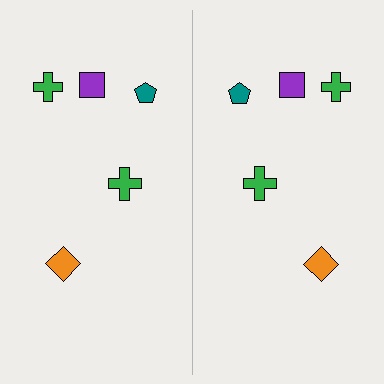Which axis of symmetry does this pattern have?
The pattern has a vertical axis of symmetry running through the center of the image.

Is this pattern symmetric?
Yes, this pattern has bilateral (reflection) symmetry.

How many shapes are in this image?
There are 10 shapes in this image.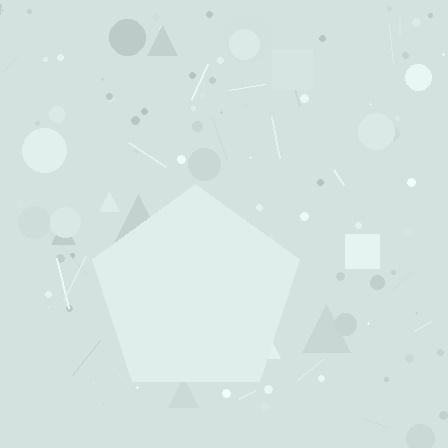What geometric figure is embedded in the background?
A pentagon is embedded in the background.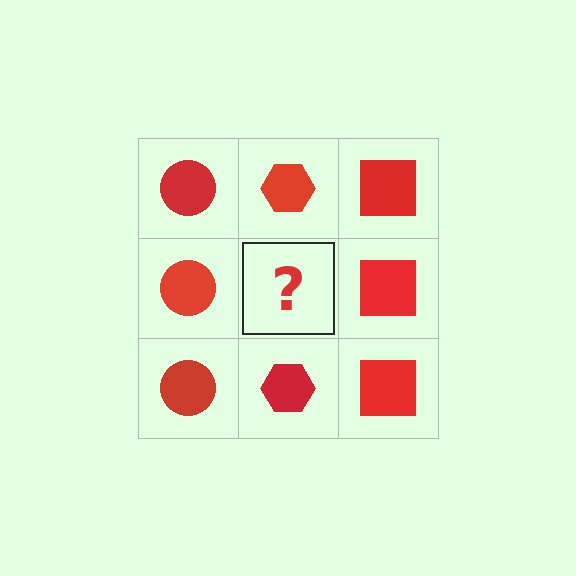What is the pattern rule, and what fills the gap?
The rule is that each column has a consistent shape. The gap should be filled with a red hexagon.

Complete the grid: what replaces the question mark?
The question mark should be replaced with a red hexagon.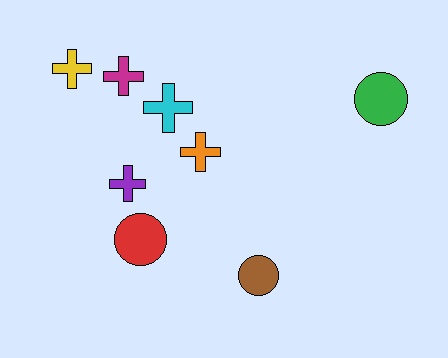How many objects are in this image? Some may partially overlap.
There are 8 objects.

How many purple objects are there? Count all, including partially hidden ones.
There is 1 purple object.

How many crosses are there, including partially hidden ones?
There are 5 crosses.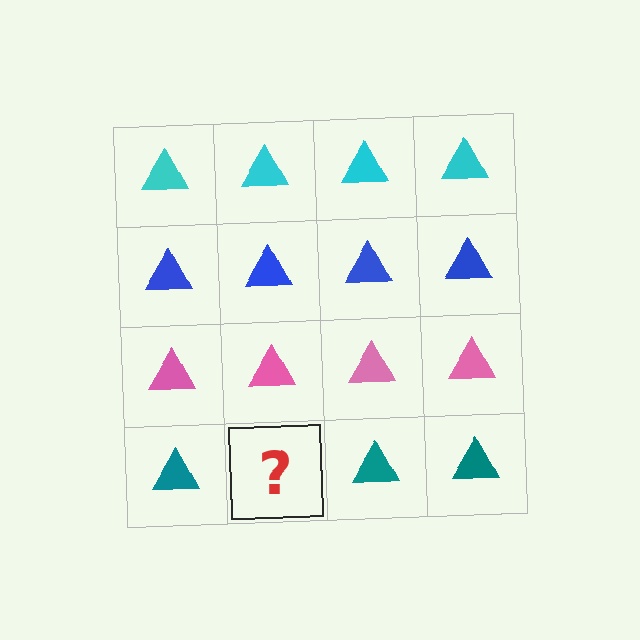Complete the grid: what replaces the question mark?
The question mark should be replaced with a teal triangle.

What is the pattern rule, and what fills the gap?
The rule is that each row has a consistent color. The gap should be filled with a teal triangle.